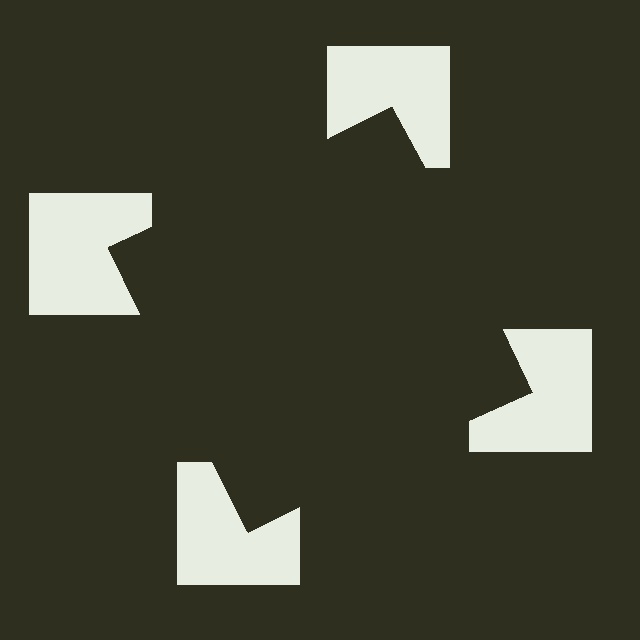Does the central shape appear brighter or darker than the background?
It typically appears slightly darker than the background, even though no actual brightness change is drawn.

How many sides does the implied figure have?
4 sides.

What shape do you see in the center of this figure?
An illusory square — its edges are inferred from the aligned wedge cuts in the notched squares, not physically drawn.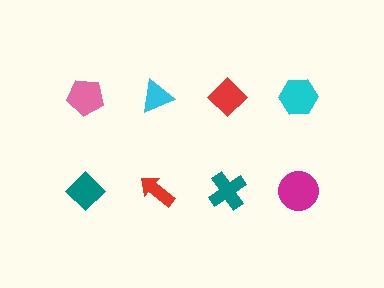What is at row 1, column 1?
A pink pentagon.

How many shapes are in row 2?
4 shapes.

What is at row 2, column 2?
A red arrow.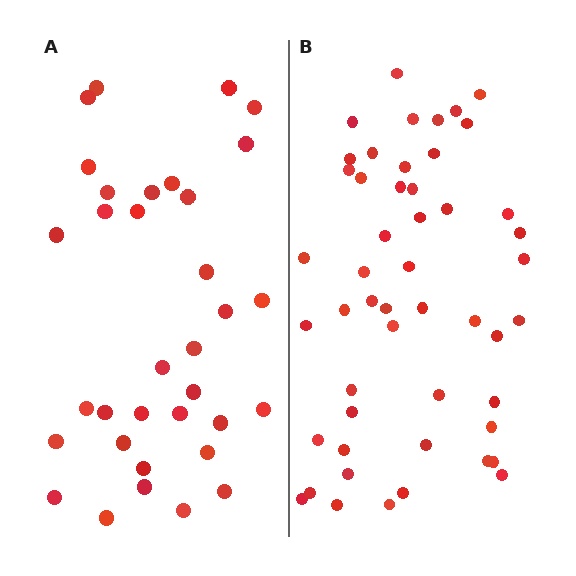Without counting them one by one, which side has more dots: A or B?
Region B (the right region) has more dots.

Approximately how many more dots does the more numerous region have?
Region B has approximately 15 more dots than region A.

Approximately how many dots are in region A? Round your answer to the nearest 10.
About 30 dots. (The exact count is 34, which rounds to 30.)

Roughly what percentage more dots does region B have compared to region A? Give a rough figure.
About 45% more.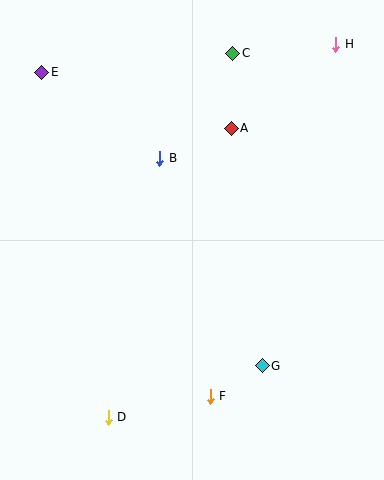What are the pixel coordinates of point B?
Point B is at (160, 158).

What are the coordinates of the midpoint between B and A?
The midpoint between B and A is at (195, 143).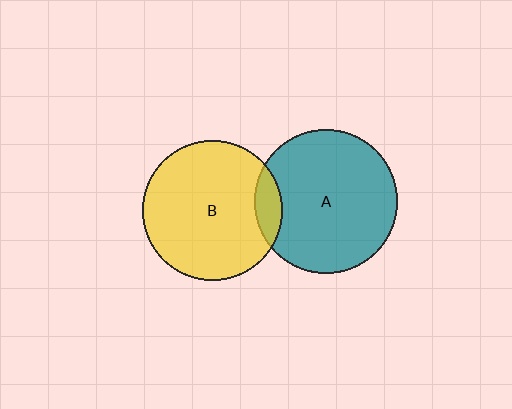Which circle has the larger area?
Circle A (teal).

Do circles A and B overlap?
Yes.